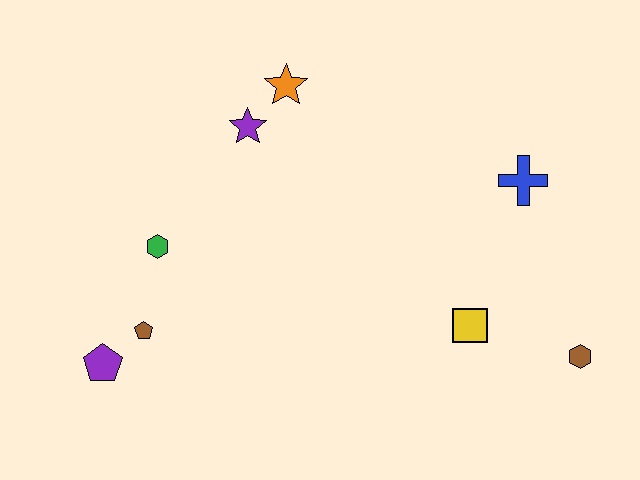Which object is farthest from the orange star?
The brown hexagon is farthest from the orange star.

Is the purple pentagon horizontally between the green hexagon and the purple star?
No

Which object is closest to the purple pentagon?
The brown pentagon is closest to the purple pentagon.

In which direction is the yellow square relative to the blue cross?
The yellow square is below the blue cross.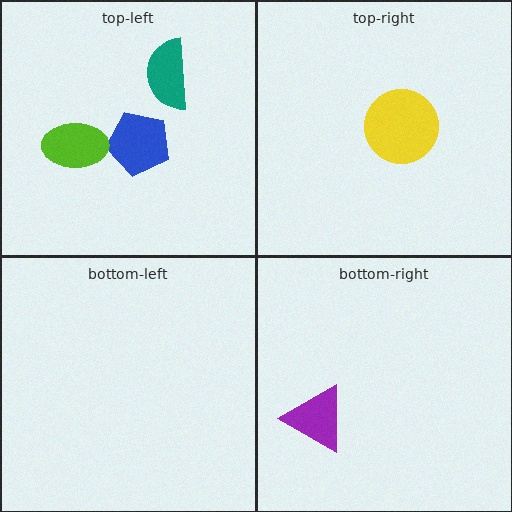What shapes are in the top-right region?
The yellow circle.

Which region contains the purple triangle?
The bottom-right region.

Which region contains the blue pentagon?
The top-left region.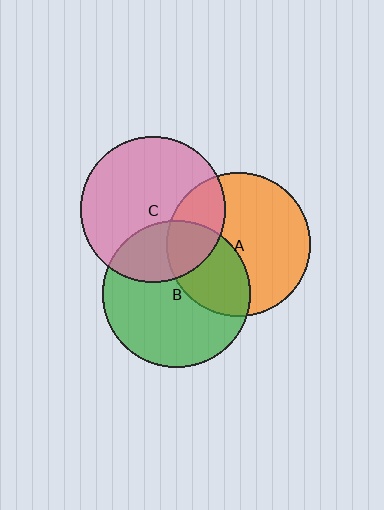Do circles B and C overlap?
Yes.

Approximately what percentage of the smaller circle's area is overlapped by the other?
Approximately 30%.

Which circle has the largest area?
Circle B (green).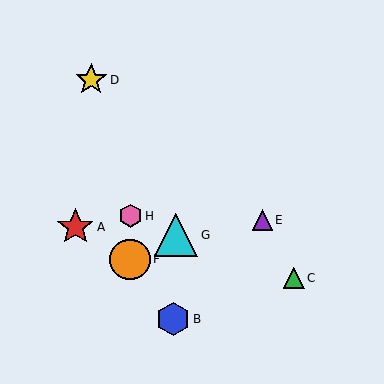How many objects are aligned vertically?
2 objects (F, H) are aligned vertically.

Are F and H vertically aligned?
Yes, both are at x≈130.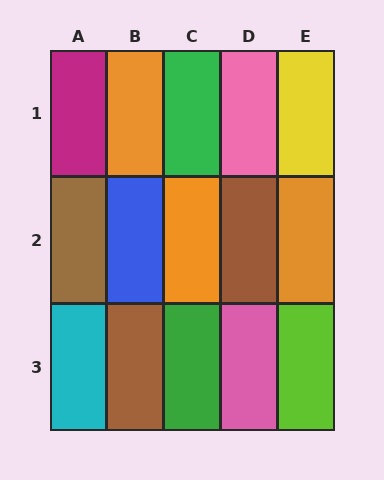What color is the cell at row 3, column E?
Lime.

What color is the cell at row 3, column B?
Brown.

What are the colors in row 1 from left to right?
Magenta, orange, green, pink, yellow.